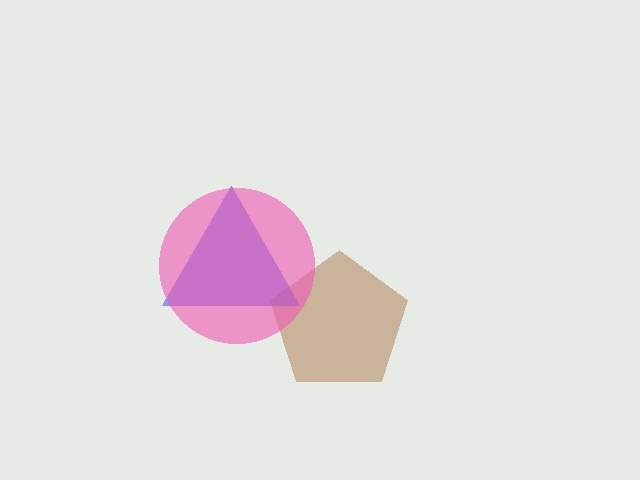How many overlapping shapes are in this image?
There are 3 overlapping shapes in the image.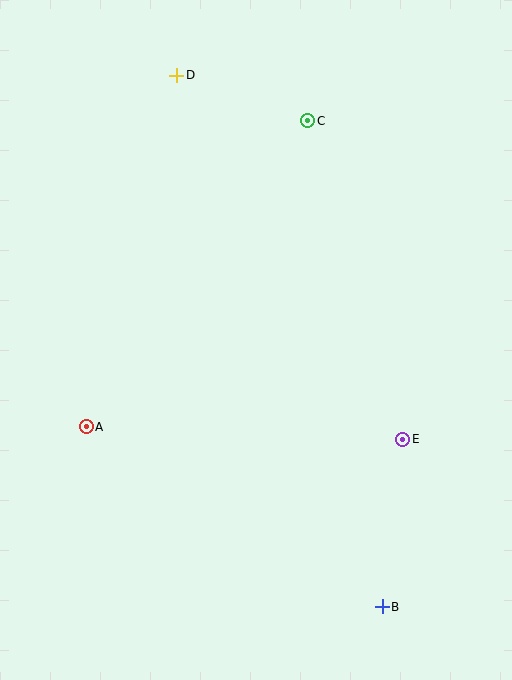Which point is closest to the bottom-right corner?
Point B is closest to the bottom-right corner.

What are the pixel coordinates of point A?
Point A is at (86, 427).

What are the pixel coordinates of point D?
Point D is at (177, 76).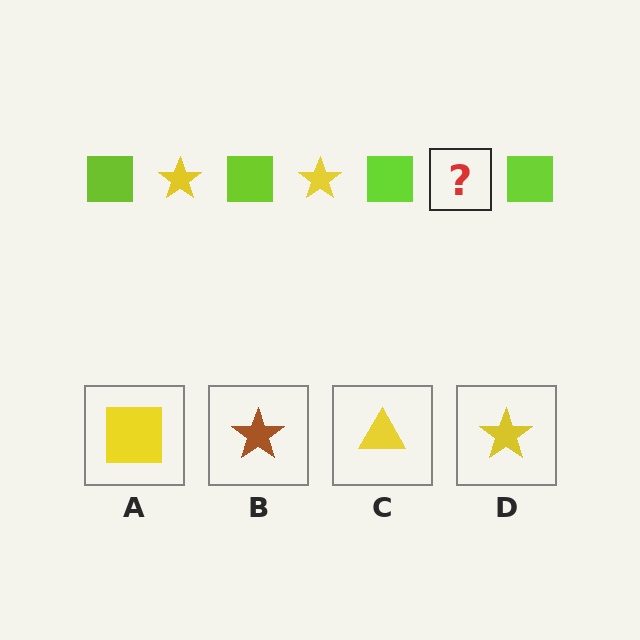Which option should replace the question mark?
Option D.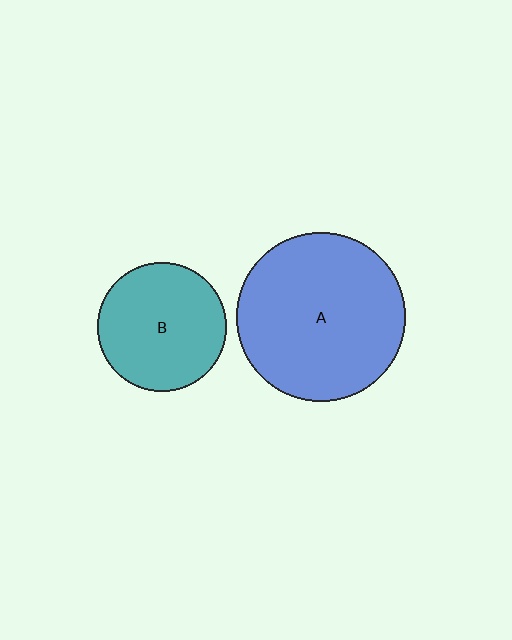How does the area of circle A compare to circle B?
Approximately 1.7 times.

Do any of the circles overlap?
No, none of the circles overlap.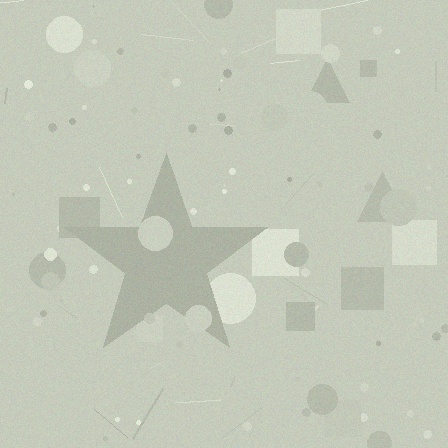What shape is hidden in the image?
A star is hidden in the image.